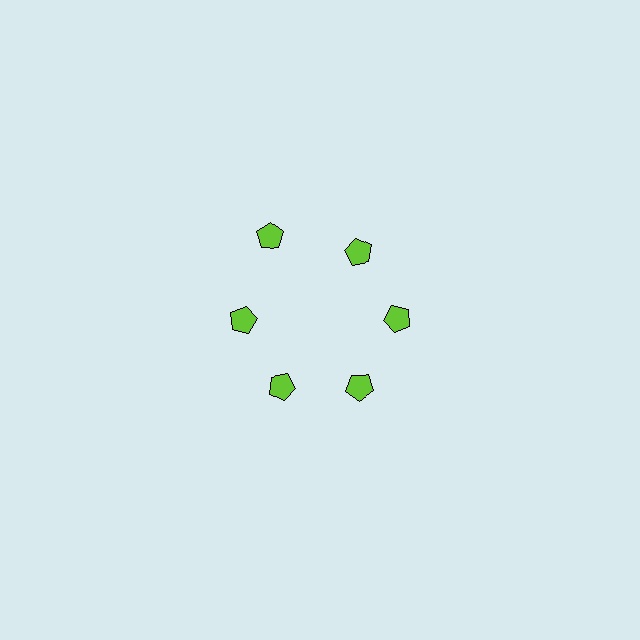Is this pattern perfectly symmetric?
No. The 6 lime pentagons are arranged in a ring, but one element near the 11 o'clock position is pushed outward from the center, breaking the 6-fold rotational symmetry.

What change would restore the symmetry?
The symmetry would be restored by moving it inward, back onto the ring so that all 6 pentagons sit at equal angles and equal distance from the center.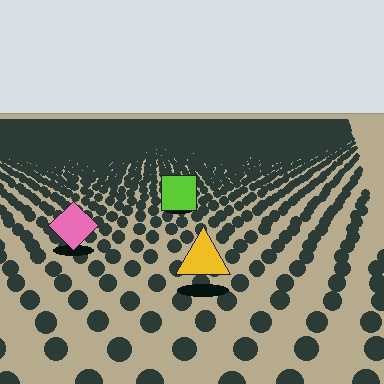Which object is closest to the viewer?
The yellow triangle is closest. The texture marks near it are larger and more spread out.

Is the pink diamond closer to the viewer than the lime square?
Yes. The pink diamond is closer — you can tell from the texture gradient: the ground texture is coarser near it.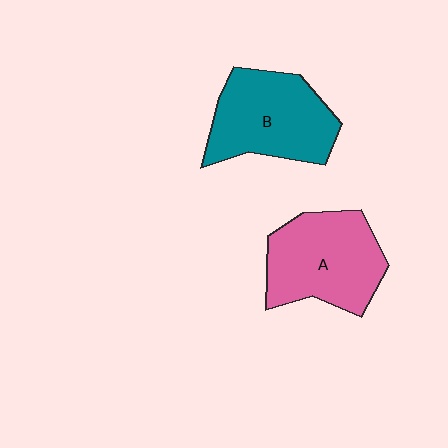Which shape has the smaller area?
Shape B (teal).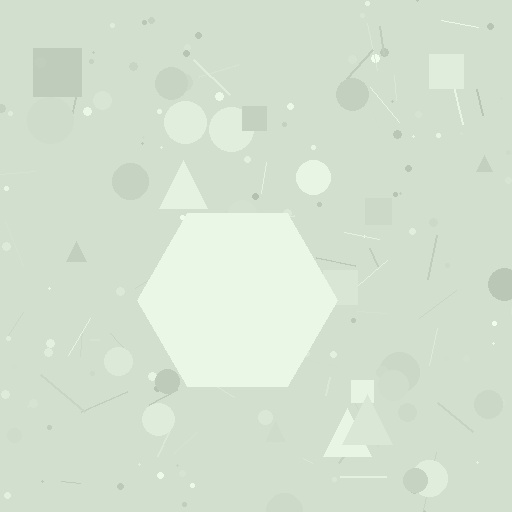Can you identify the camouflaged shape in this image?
The camouflaged shape is a hexagon.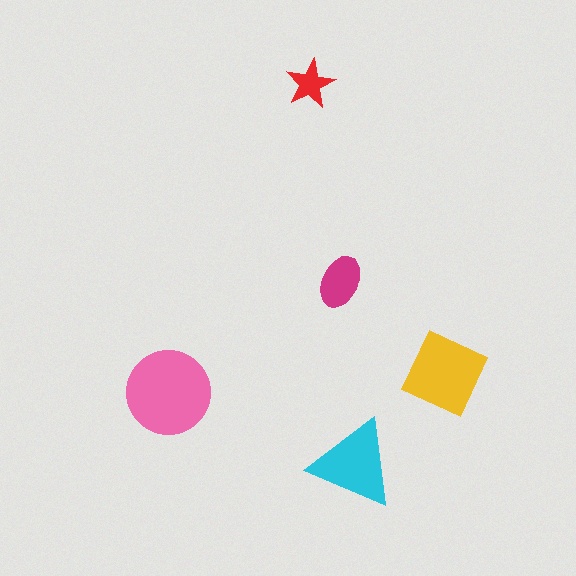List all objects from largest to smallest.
The pink circle, the yellow square, the cyan triangle, the magenta ellipse, the red star.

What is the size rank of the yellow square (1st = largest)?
2nd.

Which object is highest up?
The red star is topmost.